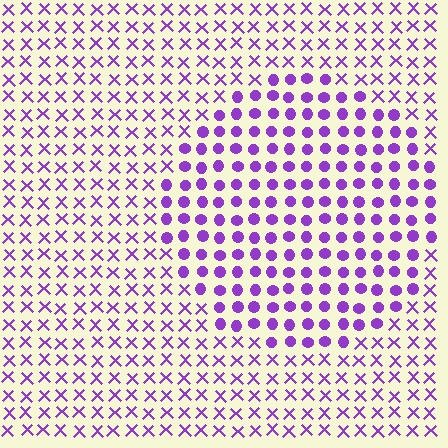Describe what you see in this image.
The image is filled with small purple elements arranged in a uniform grid. A circle-shaped region contains circles, while the surrounding area contains X marks. The boundary is defined purely by the change in element shape.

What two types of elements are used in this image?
The image uses circles inside the circle region and X marks outside it.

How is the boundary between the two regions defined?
The boundary is defined by a change in element shape: circles inside vs. X marks outside. All elements share the same color and spacing.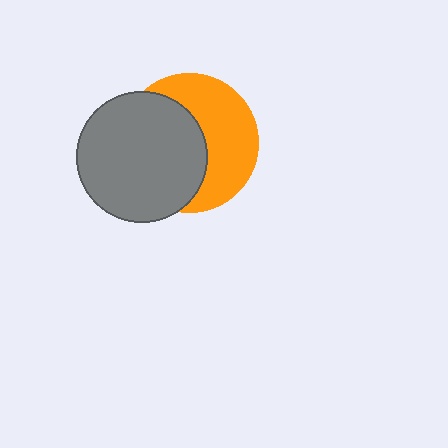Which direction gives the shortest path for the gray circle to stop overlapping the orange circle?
Moving left gives the shortest separation.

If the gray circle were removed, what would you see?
You would see the complete orange circle.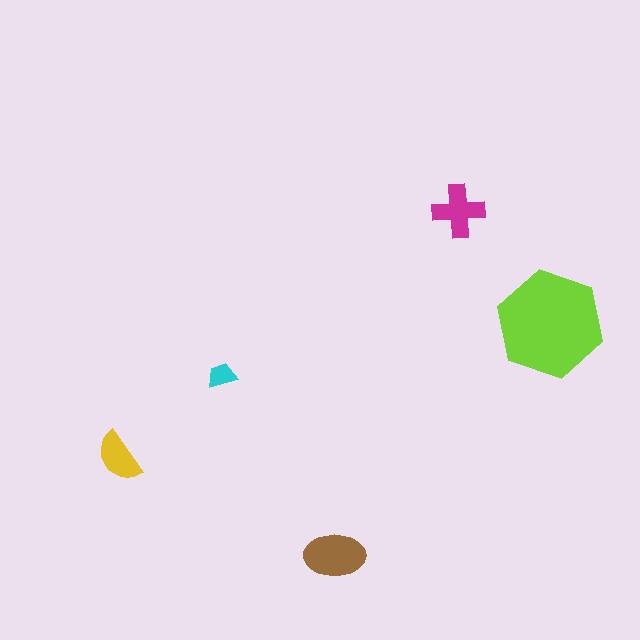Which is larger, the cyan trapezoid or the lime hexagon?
The lime hexagon.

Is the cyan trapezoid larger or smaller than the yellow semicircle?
Smaller.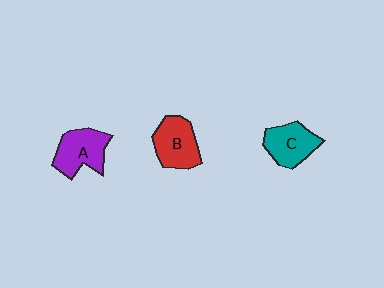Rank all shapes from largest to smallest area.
From largest to smallest: A (purple), B (red), C (teal).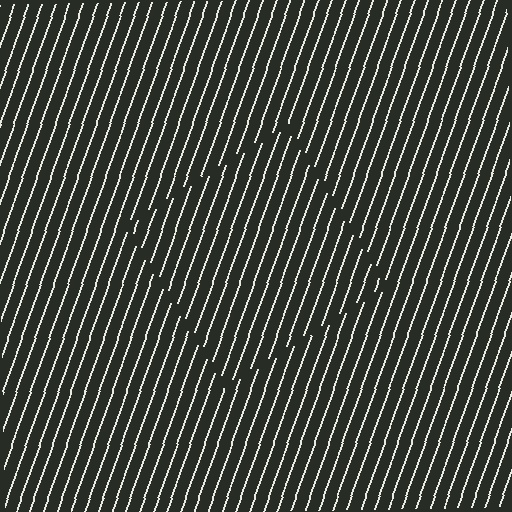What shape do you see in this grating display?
An illusory square. The interior of the shape contains the same grating, shifted by half a period — the contour is defined by the phase discontinuity where line-ends from the inner and outer gratings abut.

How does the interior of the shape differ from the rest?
The interior of the shape contains the same grating, shifted by half a period — the contour is defined by the phase discontinuity where line-ends from the inner and outer gratings abut.